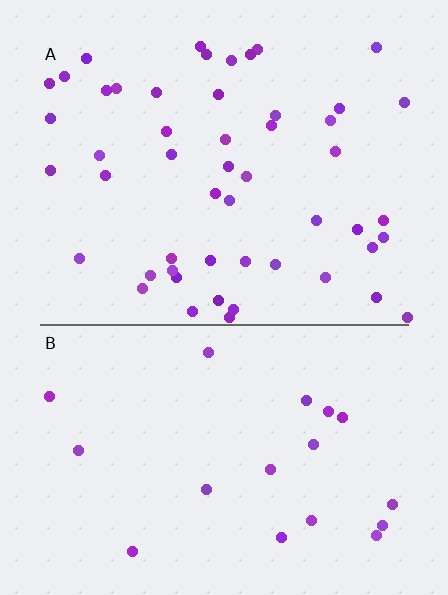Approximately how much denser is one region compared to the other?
Approximately 2.7× — region A over region B.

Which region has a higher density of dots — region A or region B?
A (the top).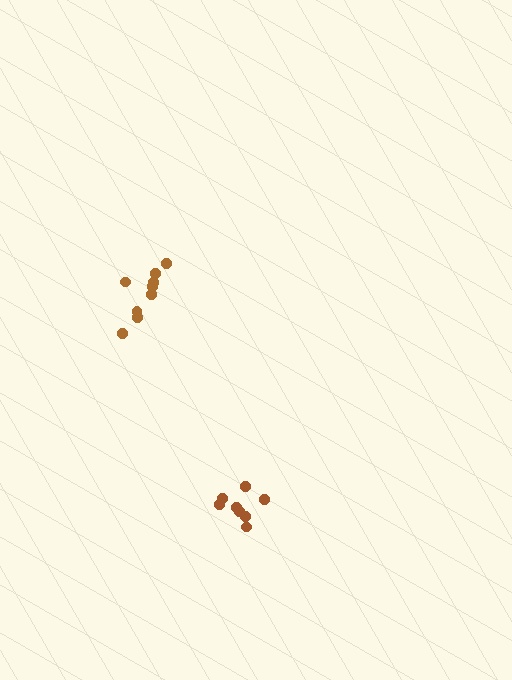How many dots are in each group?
Group 1: 9 dots, Group 2: 8 dots (17 total).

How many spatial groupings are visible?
There are 2 spatial groupings.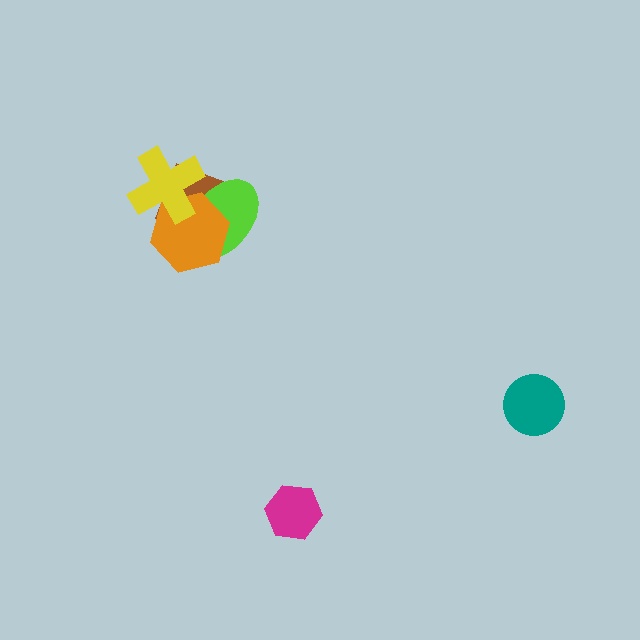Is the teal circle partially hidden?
No, no other shape covers it.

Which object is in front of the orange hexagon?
The yellow cross is in front of the orange hexagon.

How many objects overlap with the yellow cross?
3 objects overlap with the yellow cross.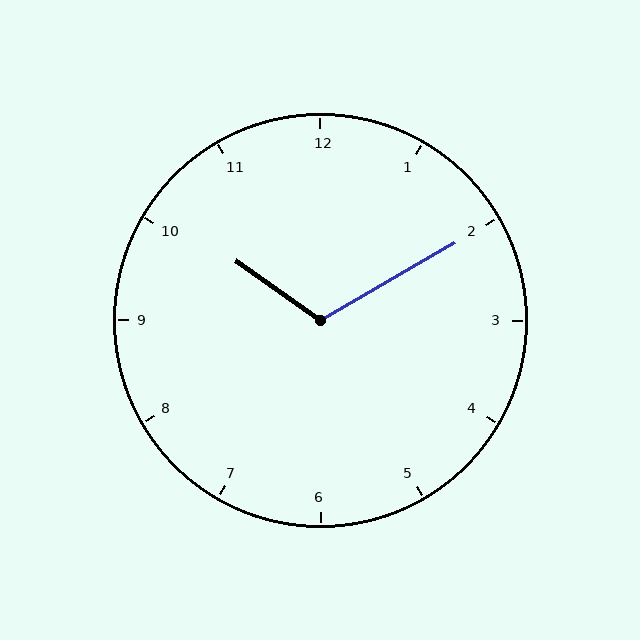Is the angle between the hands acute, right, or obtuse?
It is obtuse.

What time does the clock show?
10:10.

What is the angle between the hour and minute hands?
Approximately 115 degrees.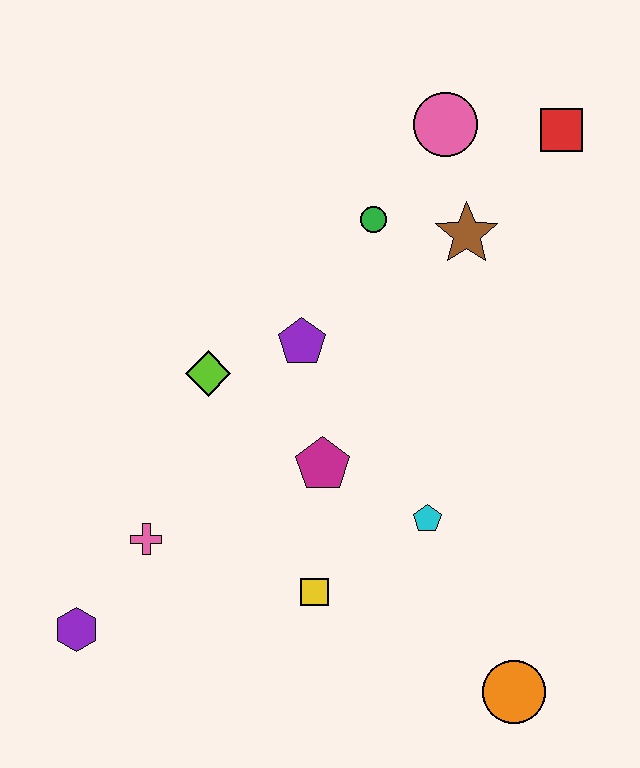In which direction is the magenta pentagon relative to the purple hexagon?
The magenta pentagon is to the right of the purple hexagon.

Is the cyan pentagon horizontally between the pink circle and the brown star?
No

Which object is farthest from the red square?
The purple hexagon is farthest from the red square.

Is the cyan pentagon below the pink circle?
Yes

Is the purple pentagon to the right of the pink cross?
Yes